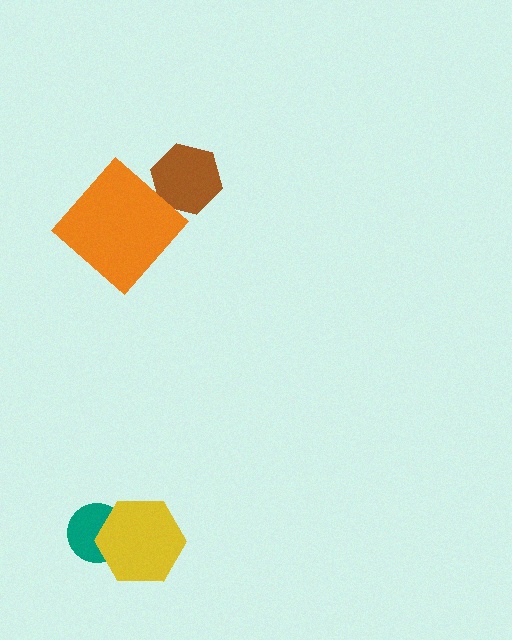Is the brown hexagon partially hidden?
No, no other shape covers it.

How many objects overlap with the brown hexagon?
0 objects overlap with the brown hexagon.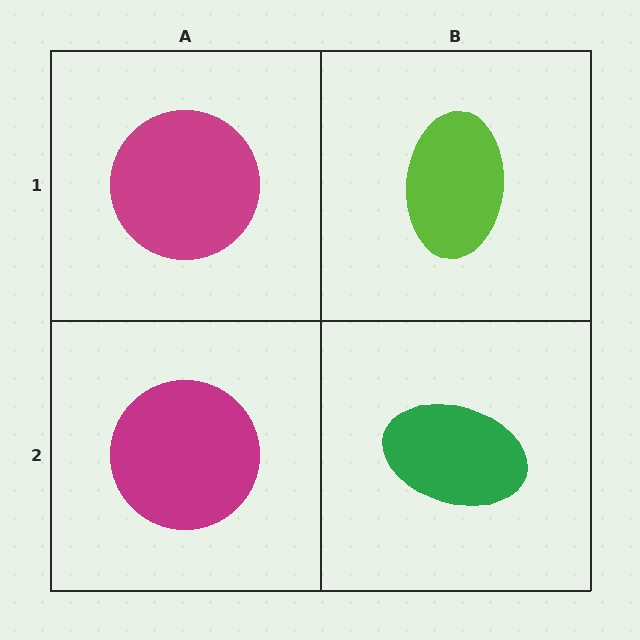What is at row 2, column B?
A green ellipse.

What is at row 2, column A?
A magenta circle.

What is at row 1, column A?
A magenta circle.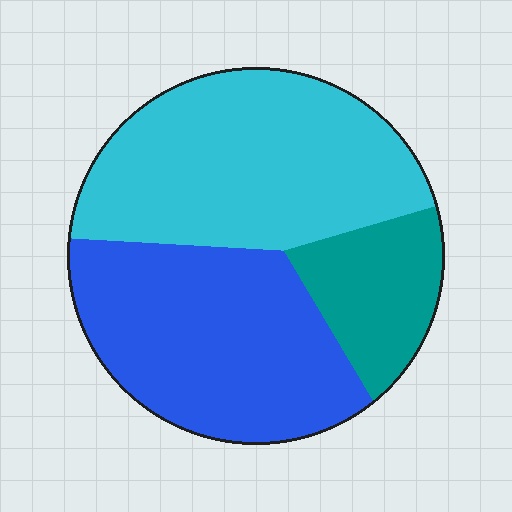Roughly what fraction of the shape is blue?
Blue takes up about two fifths (2/5) of the shape.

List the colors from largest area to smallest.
From largest to smallest: cyan, blue, teal.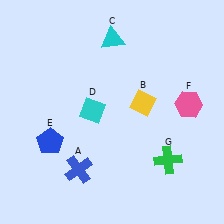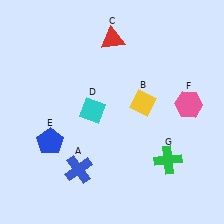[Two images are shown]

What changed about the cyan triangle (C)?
In Image 1, C is cyan. In Image 2, it changed to red.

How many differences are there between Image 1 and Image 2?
There is 1 difference between the two images.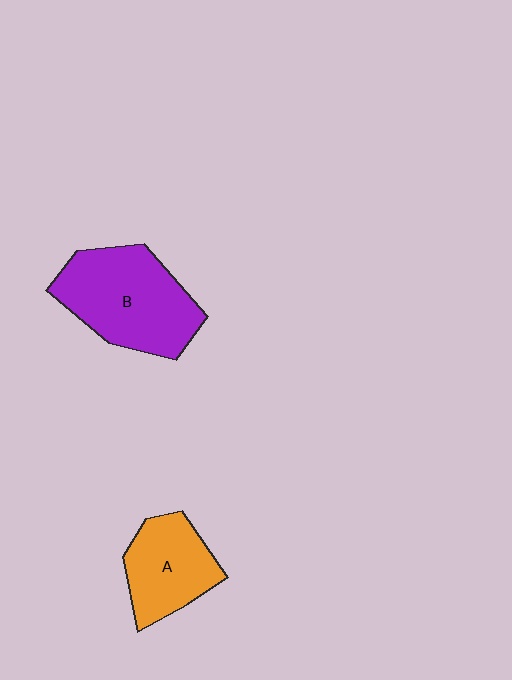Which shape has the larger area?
Shape B (purple).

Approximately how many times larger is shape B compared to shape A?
Approximately 1.5 times.